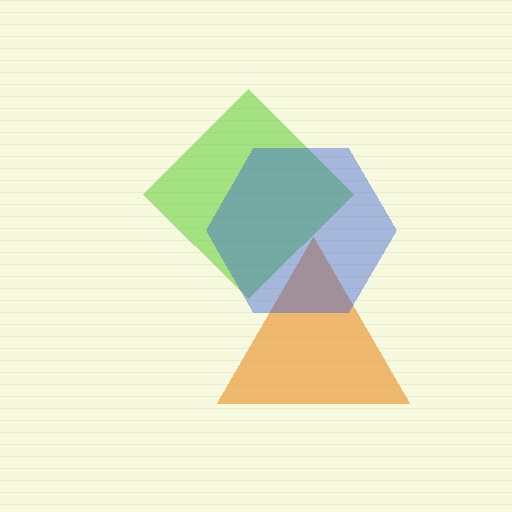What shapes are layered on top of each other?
The layered shapes are: a lime diamond, an orange triangle, a blue hexagon.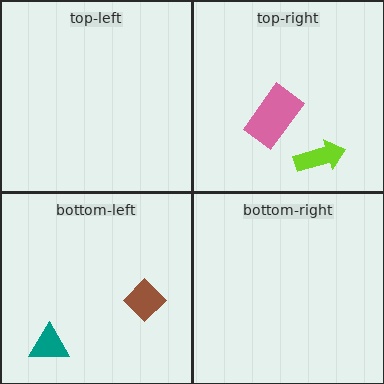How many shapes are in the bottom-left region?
2.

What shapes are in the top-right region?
The lime arrow, the pink rectangle.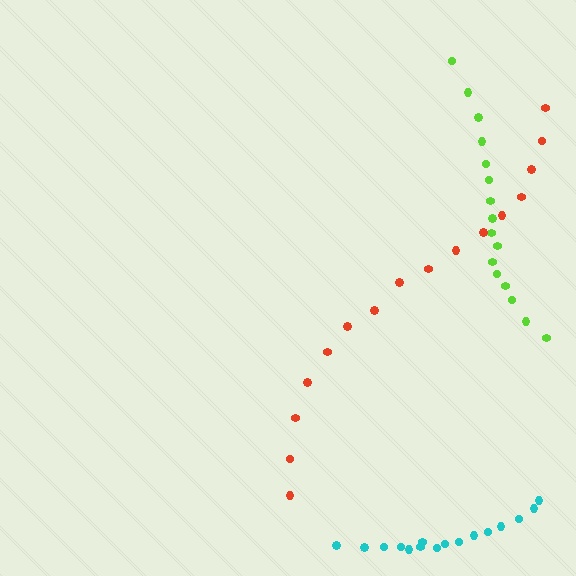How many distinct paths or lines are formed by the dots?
There are 3 distinct paths.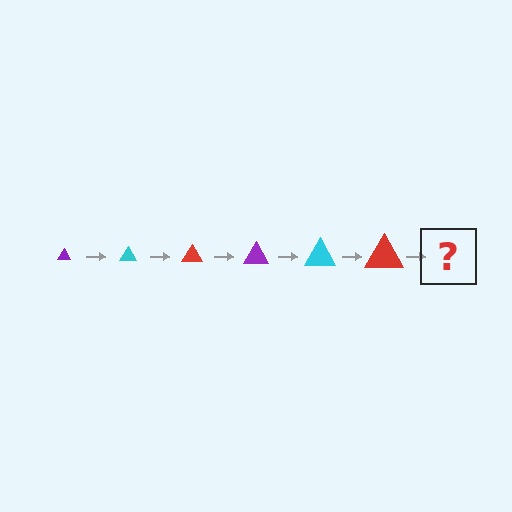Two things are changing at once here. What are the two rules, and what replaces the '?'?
The two rules are that the triangle grows larger each step and the color cycles through purple, cyan, and red. The '?' should be a purple triangle, larger than the previous one.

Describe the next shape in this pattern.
It should be a purple triangle, larger than the previous one.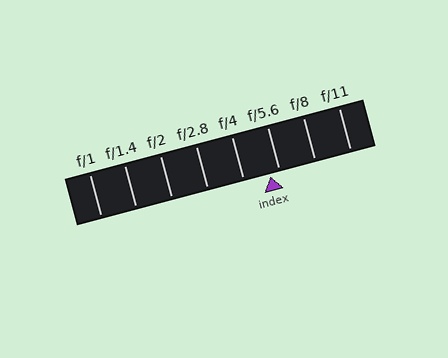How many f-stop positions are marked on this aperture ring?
There are 8 f-stop positions marked.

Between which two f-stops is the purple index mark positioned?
The index mark is between f/4 and f/5.6.